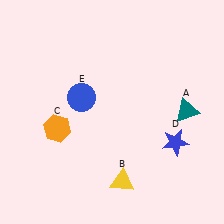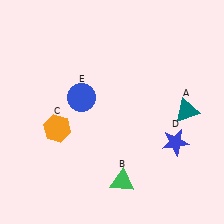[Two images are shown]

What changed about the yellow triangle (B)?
In Image 1, B is yellow. In Image 2, it changed to green.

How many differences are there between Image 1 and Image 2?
There is 1 difference between the two images.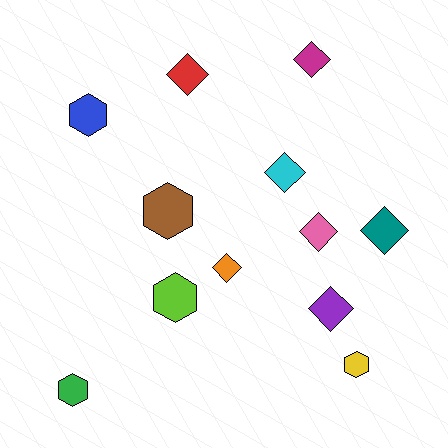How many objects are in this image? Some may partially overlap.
There are 12 objects.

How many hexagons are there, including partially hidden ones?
There are 5 hexagons.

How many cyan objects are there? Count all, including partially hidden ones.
There is 1 cyan object.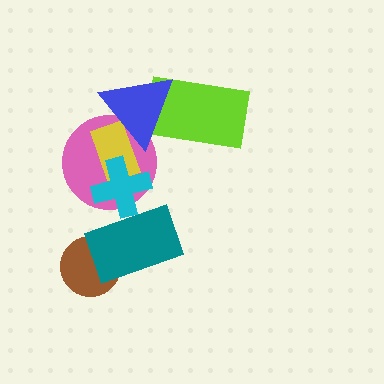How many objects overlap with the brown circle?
1 object overlaps with the brown circle.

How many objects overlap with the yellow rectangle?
3 objects overlap with the yellow rectangle.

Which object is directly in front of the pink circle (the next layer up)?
The yellow rectangle is directly in front of the pink circle.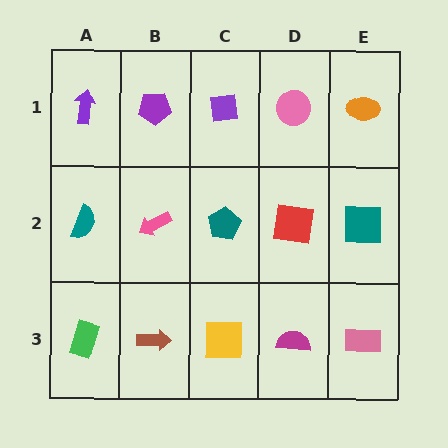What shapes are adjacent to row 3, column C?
A teal pentagon (row 2, column C), a brown arrow (row 3, column B), a magenta semicircle (row 3, column D).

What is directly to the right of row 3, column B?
A yellow square.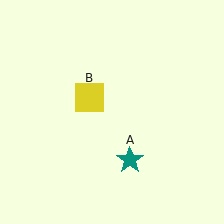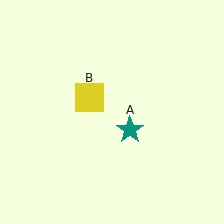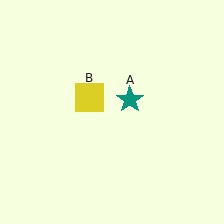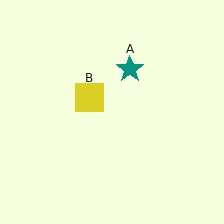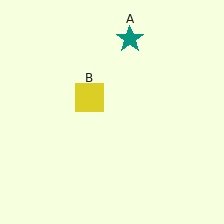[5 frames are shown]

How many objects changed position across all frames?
1 object changed position: teal star (object A).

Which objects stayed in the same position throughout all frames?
Yellow square (object B) remained stationary.